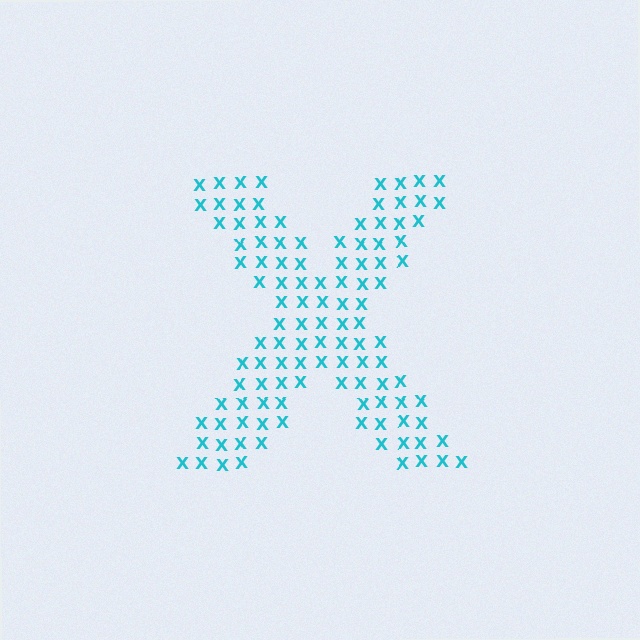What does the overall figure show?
The overall figure shows the letter X.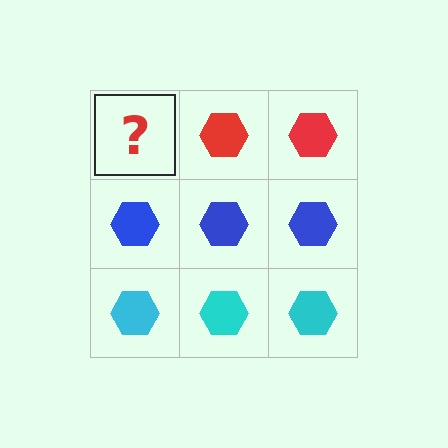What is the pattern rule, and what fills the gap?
The rule is that each row has a consistent color. The gap should be filled with a red hexagon.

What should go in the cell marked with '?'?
The missing cell should contain a red hexagon.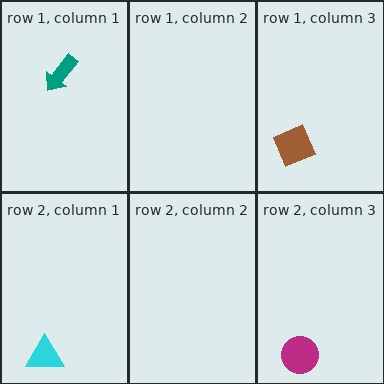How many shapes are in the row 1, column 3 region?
1.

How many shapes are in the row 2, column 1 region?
1.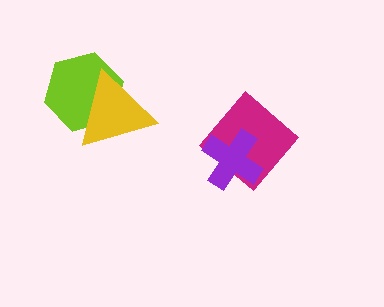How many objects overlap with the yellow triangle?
1 object overlaps with the yellow triangle.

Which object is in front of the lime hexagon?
The yellow triangle is in front of the lime hexagon.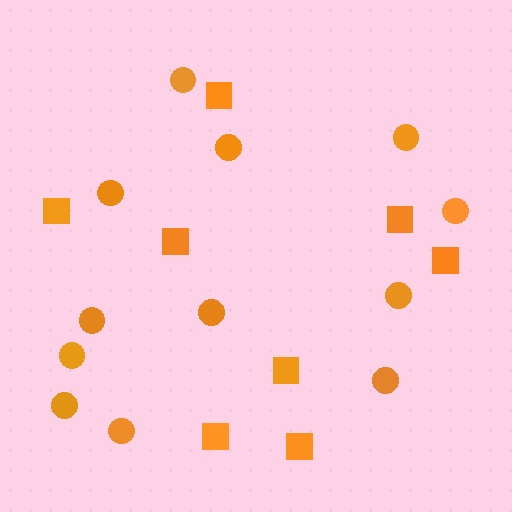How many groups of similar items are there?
There are 2 groups: one group of circles (12) and one group of squares (8).